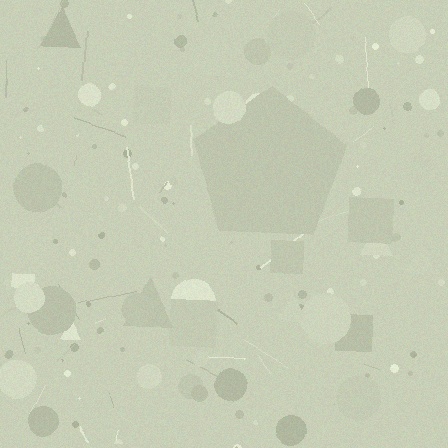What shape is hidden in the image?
A pentagon is hidden in the image.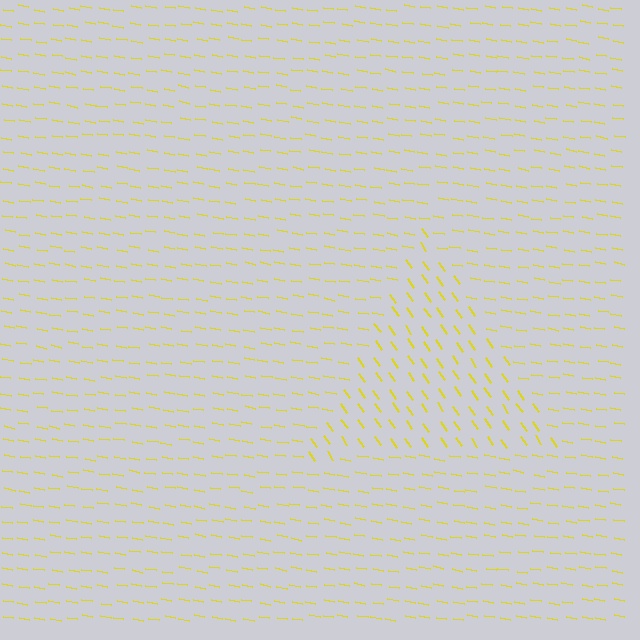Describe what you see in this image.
The image is filled with small yellow line segments. A triangle region in the image has lines oriented differently from the surrounding lines, creating a visible texture boundary.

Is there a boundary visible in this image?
Yes, there is a texture boundary formed by a change in line orientation.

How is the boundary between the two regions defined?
The boundary is defined purely by a change in line orientation (approximately 45 degrees difference). All lines are the same color and thickness.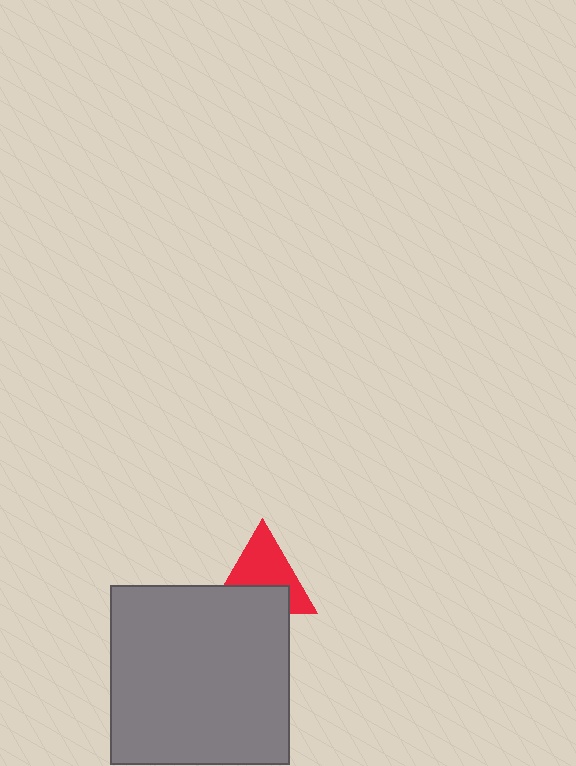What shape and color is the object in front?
The object in front is a gray square.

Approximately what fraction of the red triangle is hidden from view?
Roughly 39% of the red triangle is hidden behind the gray square.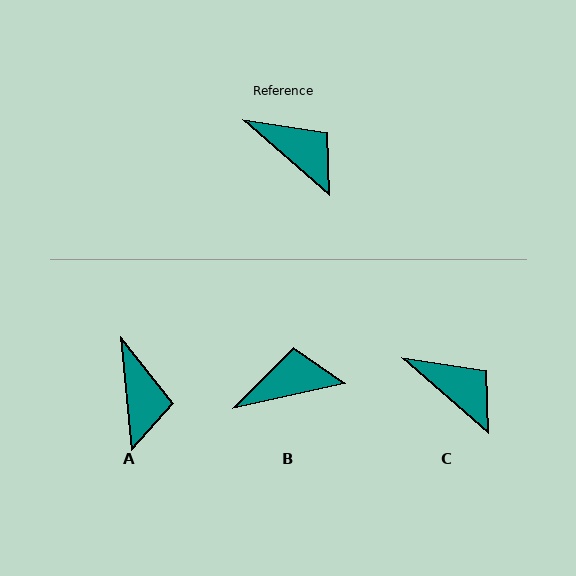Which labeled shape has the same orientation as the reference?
C.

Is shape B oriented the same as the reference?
No, it is off by about 53 degrees.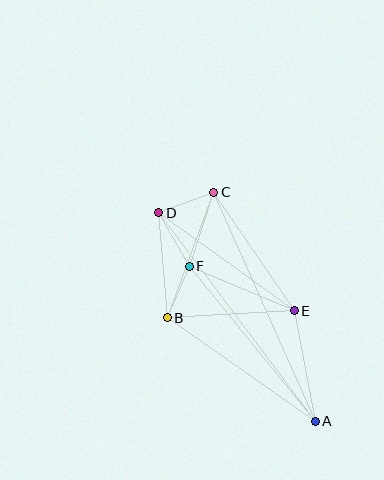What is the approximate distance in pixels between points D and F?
The distance between D and F is approximately 62 pixels.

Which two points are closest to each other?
Points B and F are closest to each other.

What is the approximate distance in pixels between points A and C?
The distance between A and C is approximately 251 pixels.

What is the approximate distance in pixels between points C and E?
The distance between C and E is approximately 143 pixels.